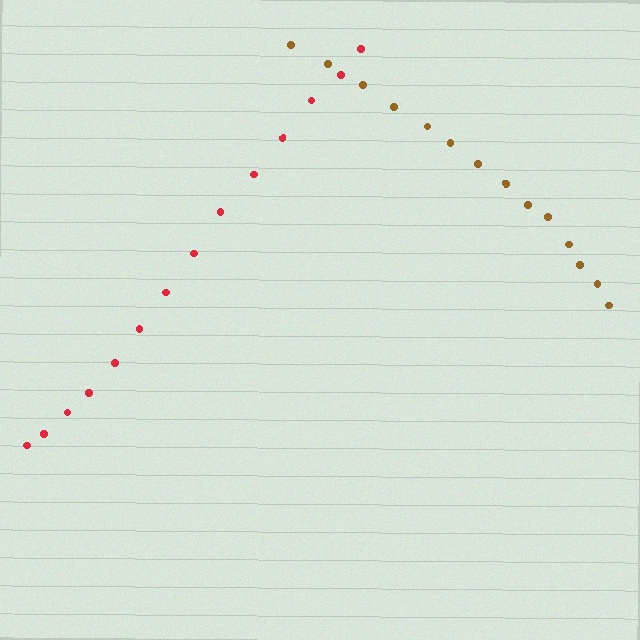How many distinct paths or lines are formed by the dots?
There are 2 distinct paths.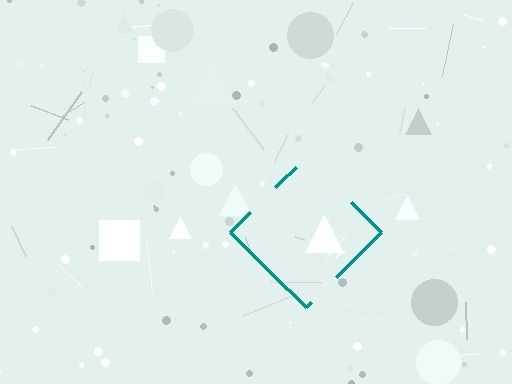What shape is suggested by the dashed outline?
The dashed outline suggests a diamond.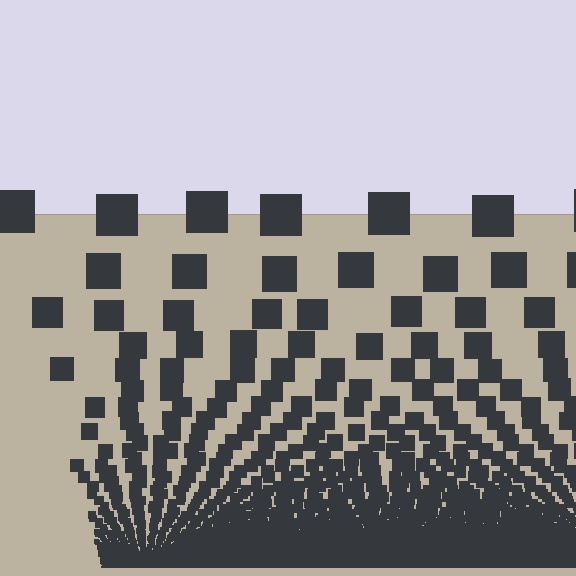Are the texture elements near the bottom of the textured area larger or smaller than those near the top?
Smaller. The gradient is inverted — elements near the bottom are smaller and denser.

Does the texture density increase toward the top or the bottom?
Density increases toward the bottom.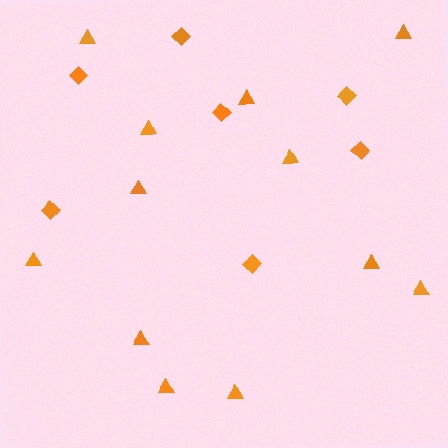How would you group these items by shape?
There are 2 groups: one group of diamonds (7) and one group of triangles (12).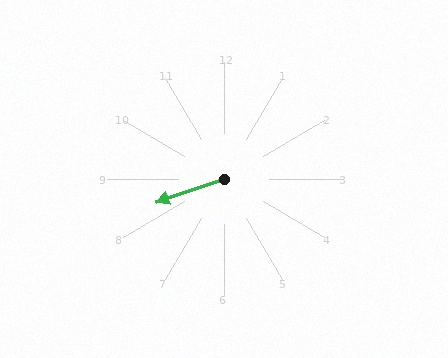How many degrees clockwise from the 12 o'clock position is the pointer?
Approximately 251 degrees.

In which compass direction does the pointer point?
West.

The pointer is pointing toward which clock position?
Roughly 8 o'clock.